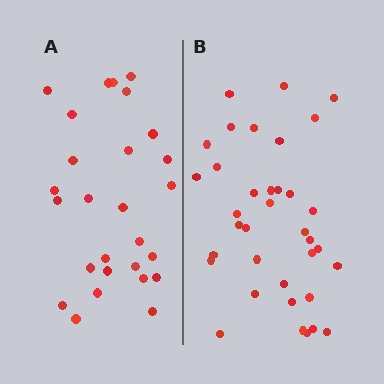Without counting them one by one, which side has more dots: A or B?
Region B (the right region) has more dots.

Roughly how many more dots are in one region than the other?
Region B has roughly 8 or so more dots than region A.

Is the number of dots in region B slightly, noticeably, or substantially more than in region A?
Region B has noticeably more, but not dramatically so. The ratio is roughly 1.3 to 1.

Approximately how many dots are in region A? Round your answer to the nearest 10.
About 30 dots. (The exact count is 27, which rounds to 30.)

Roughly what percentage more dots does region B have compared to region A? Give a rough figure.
About 35% more.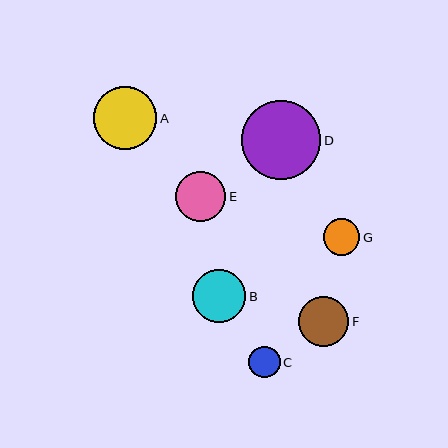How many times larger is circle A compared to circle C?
Circle A is approximately 2.0 times the size of circle C.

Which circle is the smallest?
Circle C is the smallest with a size of approximately 32 pixels.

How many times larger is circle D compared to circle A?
Circle D is approximately 1.3 times the size of circle A.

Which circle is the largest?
Circle D is the largest with a size of approximately 80 pixels.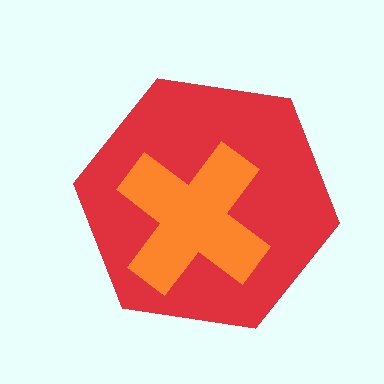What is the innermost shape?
The orange cross.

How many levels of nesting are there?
2.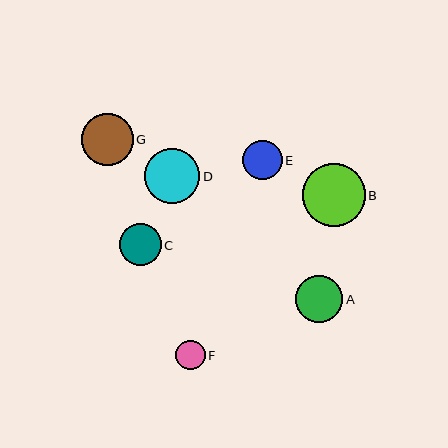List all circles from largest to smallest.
From largest to smallest: B, D, G, A, C, E, F.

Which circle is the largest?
Circle B is the largest with a size of approximately 63 pixels.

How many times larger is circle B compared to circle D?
Circle B is approximately 1.1 times the size of circle D.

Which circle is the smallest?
Circle F is the smallest with a size of approximately 30 pixels.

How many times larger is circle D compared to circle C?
Circle D is approximately 1.3 times the size of circle C.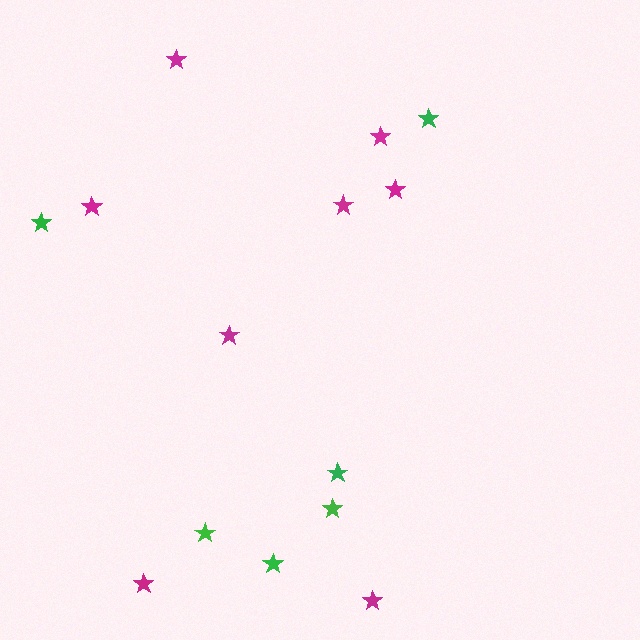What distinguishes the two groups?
There are 2 groups: one group of magenta stars (8) and one group of green stars (6).